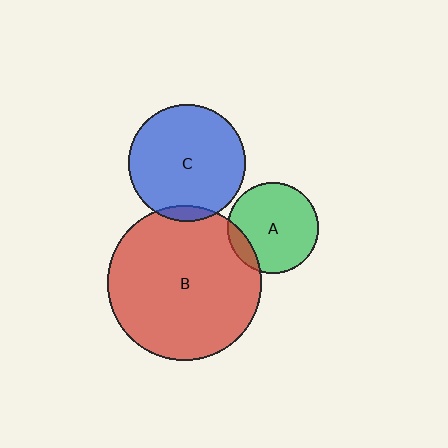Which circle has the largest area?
Circle B (red).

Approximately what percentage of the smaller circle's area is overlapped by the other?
Approximately 5%.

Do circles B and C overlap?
Yes.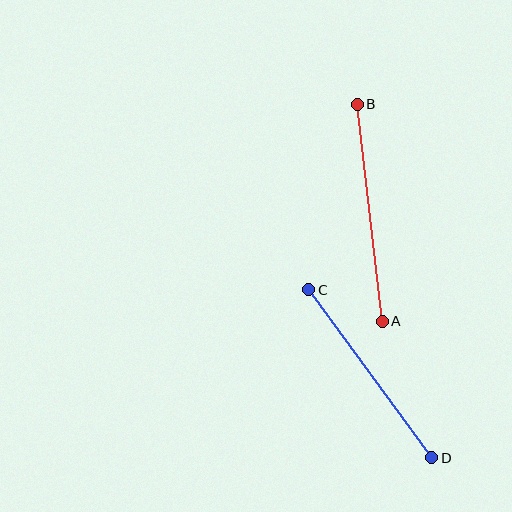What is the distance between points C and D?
The distance is approximately 208 pixels.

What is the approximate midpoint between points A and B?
The midpoint is at approximately (370, 213) pixels.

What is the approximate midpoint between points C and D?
The midpoint is at approximately (370, 374) pixels.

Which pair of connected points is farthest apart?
Points A and B are farthest apart.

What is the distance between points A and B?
The distance is approximately 219 pixels.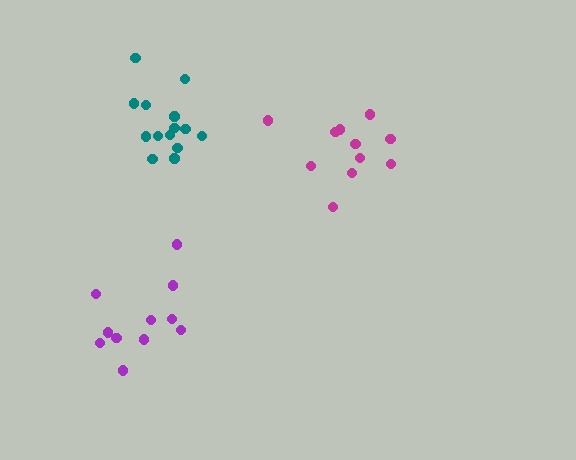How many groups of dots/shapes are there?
There are 3 groups.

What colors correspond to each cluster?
The clusters are colored: purple, magenta, teal.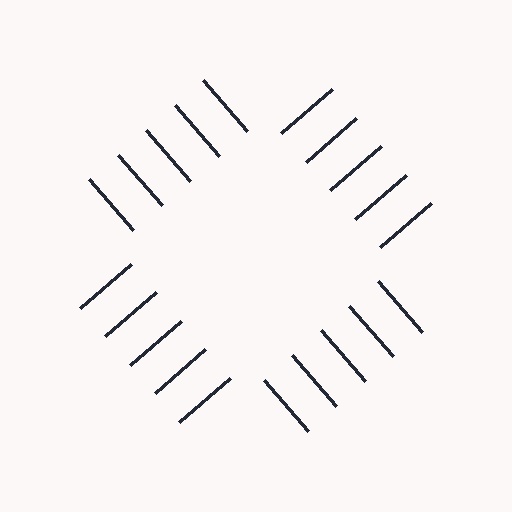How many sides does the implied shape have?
4 sides — the line-ends trace a square.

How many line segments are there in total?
20 — 5 along each of the 4 edges.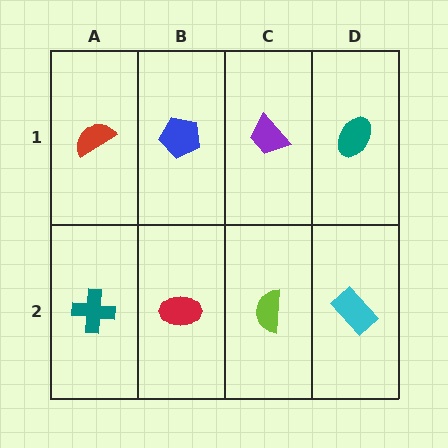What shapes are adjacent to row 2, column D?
A teal ellipse (row 1, column D), a lime semicircle (row 2, column C).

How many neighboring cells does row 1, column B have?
3.